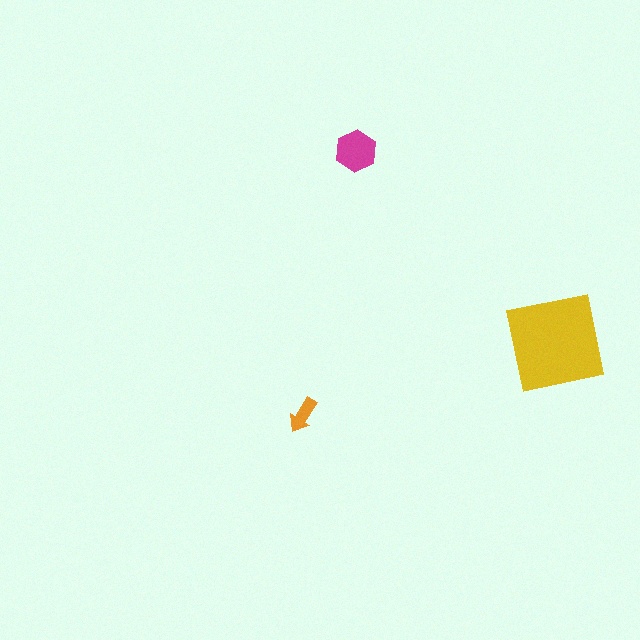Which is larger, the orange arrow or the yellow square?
The yellow square.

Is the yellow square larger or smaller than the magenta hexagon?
Larger.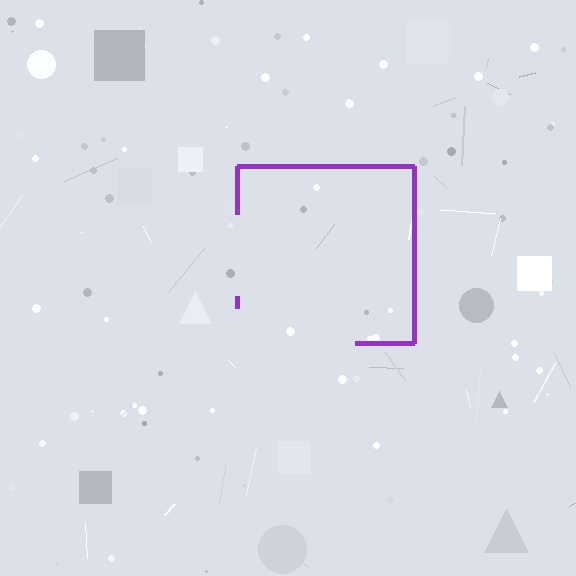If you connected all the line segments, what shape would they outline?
They would outline a square.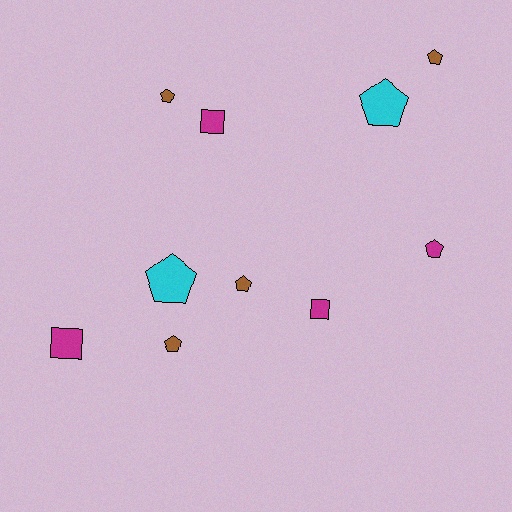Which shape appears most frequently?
Pentagon, with 7 objects.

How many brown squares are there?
There are no brown squares.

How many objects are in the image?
There are 10 objects.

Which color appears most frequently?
Brown, with 4 objects.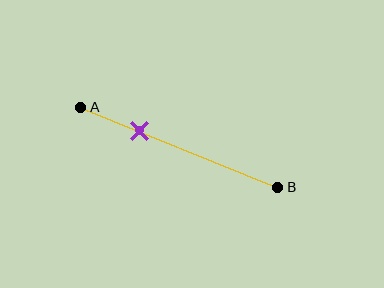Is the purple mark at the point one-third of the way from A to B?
No, the mark is at about 30% from A, not at the 33% one-third point.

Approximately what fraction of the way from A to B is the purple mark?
The purple mark is approximately 30% of the way from A to B.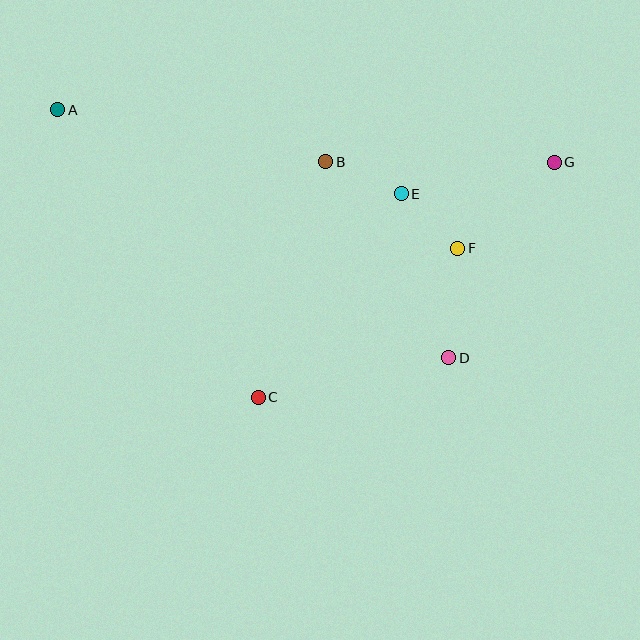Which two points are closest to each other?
Points E and F are closest to each other.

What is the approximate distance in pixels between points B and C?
The distance between B and C is approximately 245 pixels.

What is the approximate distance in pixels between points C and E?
The distance between C and E is approximately 249 pixels.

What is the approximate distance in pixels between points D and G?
The distance between D and G is approximately 222 pixels.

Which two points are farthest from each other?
Points A and G are farthest from each other.